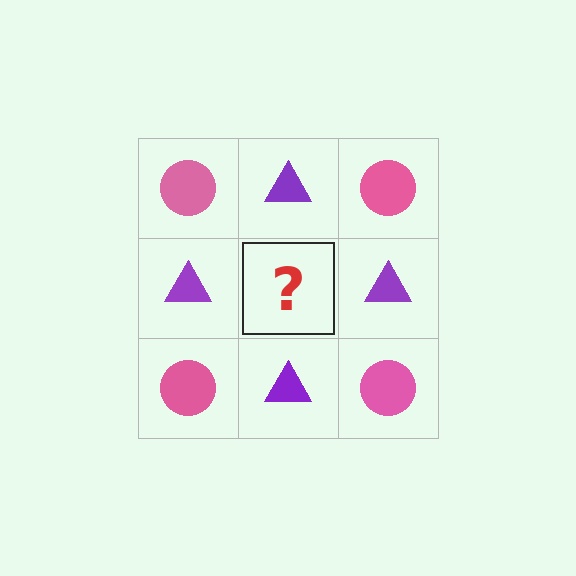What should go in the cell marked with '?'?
The missing cell should contain a pink circle.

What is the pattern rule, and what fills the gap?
The rule is that it alternates pink circle and purple triangle in a checkerboard pattern. The gap should be filled with a pink circle.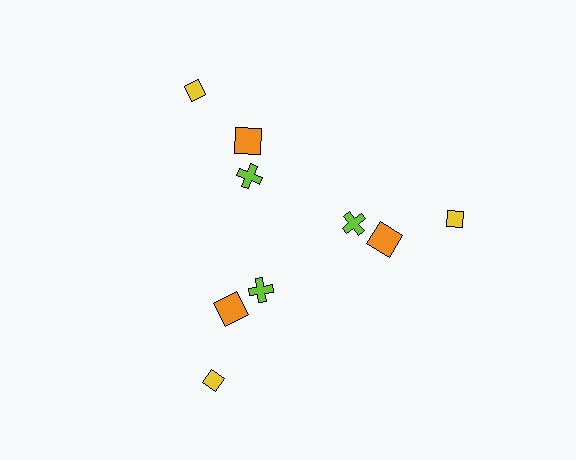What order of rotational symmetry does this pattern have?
This pattern has 3-fold rotational symmetry.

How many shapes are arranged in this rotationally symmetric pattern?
There are 9 shapes, arranged in 3 groups of 3.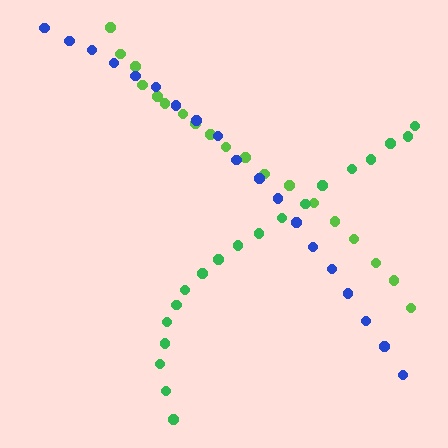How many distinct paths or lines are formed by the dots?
There are 3 distinct paths.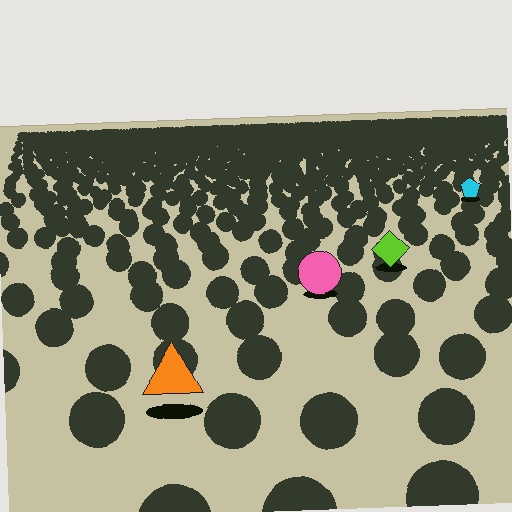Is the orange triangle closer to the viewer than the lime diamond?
Yes. The orange triangle is closer — you can tell from the texture gradient: the ground texture is coarser near it.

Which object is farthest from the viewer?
The cyan pentagon is farthest from the viewer. It appears smaller and the ground texture around it is denser.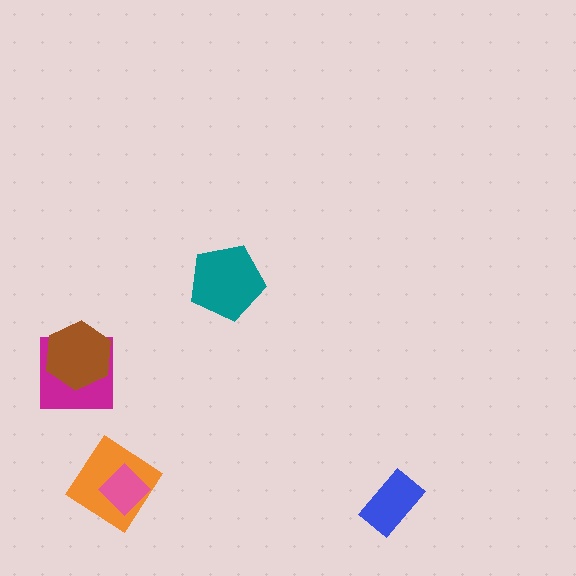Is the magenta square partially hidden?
Yes, it is partially covered by another shape.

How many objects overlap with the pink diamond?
1 object overlaps with the pink diamond.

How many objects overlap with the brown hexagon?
1 object overlaps with the brown hexagon.